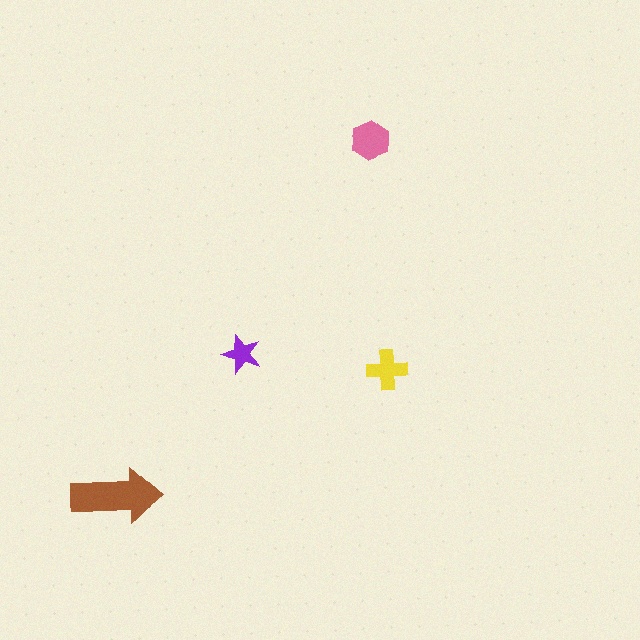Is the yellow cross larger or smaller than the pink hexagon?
Smaller.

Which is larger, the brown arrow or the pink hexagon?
The brown arrow.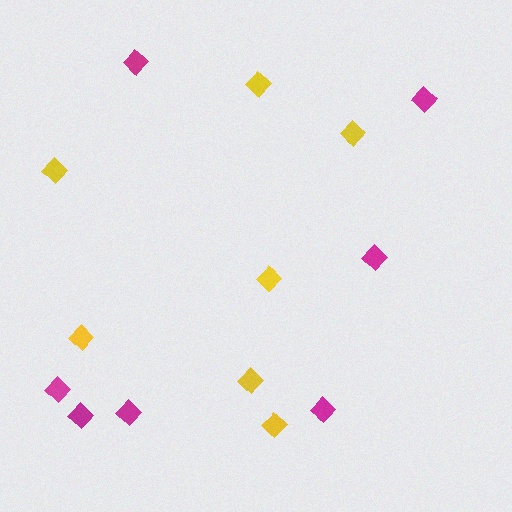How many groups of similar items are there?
There are 2 groups: one group of magenta diamonds (7) and one group of yellow diamonds (7).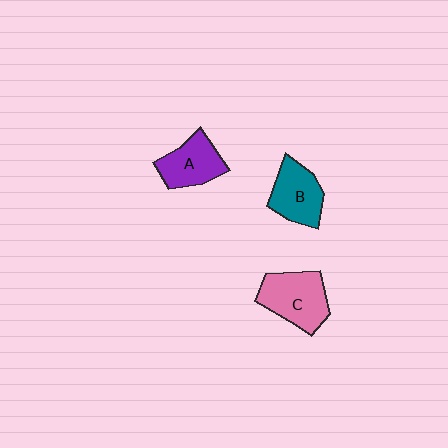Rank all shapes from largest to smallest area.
From largest to smallest: C (pink), B (teal), A (purple).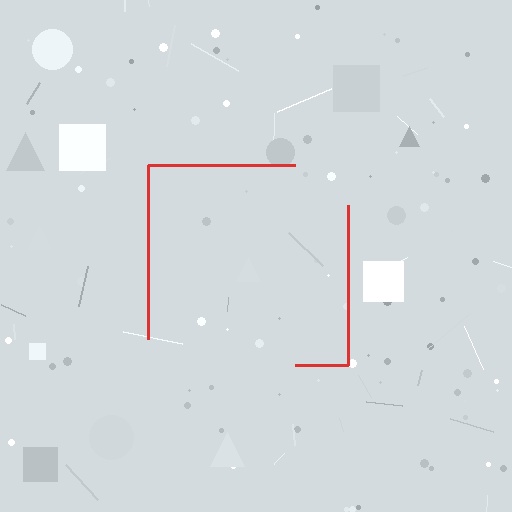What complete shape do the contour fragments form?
The contour fragments form a square.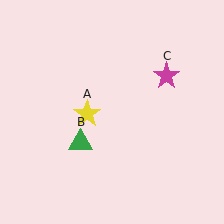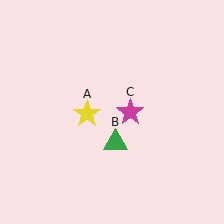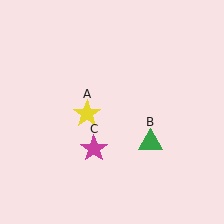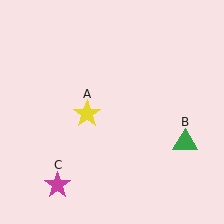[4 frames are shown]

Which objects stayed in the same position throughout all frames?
Yellow star (object A) remained stationary.